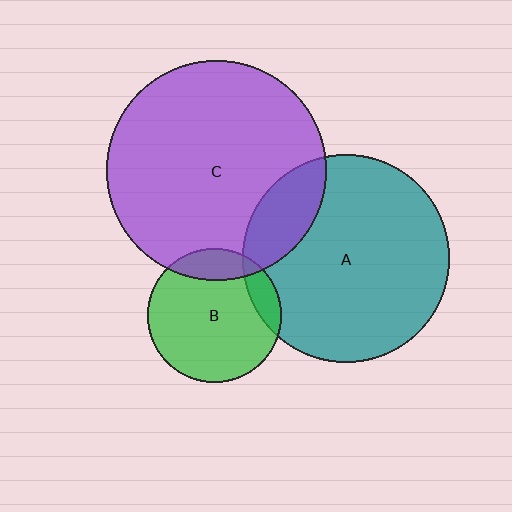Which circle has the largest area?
Circle C (purple).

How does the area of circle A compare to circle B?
Approximately 2.4 times.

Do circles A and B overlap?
Yes.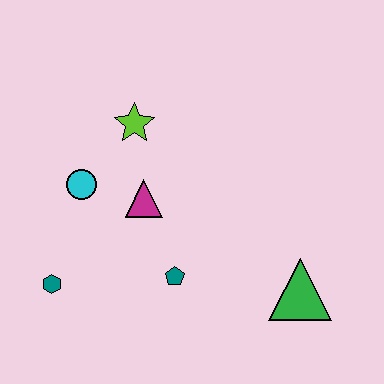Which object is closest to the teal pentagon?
The magenta triangle is closest to the teal pentagon.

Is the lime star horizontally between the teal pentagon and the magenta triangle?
No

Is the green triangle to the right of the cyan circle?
Yes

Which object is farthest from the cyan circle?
The green triangle is farthest from the cyan circle.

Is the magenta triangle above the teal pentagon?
Yes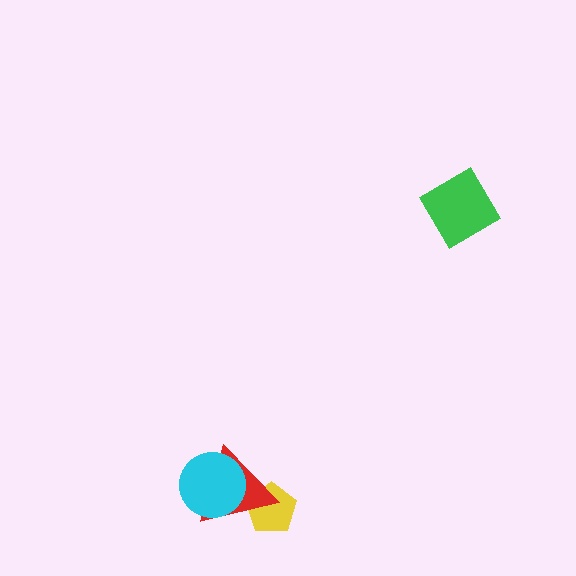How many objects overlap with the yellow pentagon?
1 object overlaps with the yellow pentagon.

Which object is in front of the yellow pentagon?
The red triangle is in front of the yellow pentagon.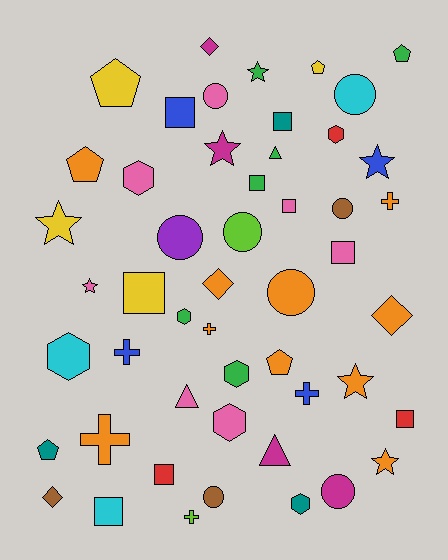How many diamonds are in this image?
There are 4 diamonds.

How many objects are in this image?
There are 50 objects.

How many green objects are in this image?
There are 6 green objects.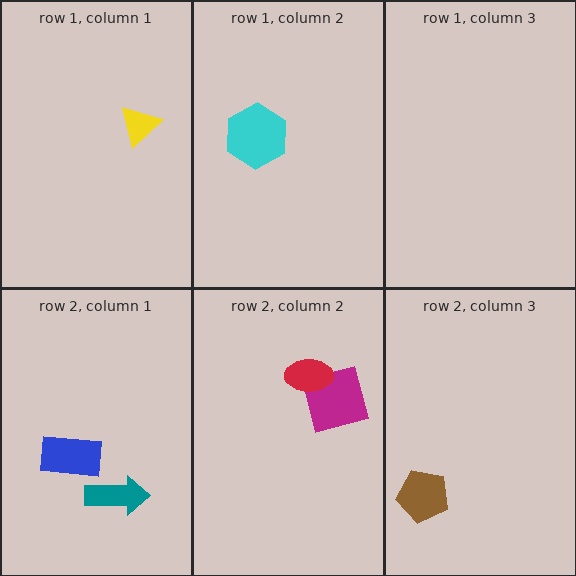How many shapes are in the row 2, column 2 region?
2.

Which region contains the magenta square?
The row 2, column 2 region.